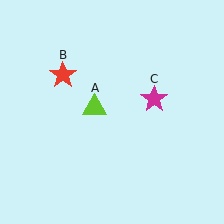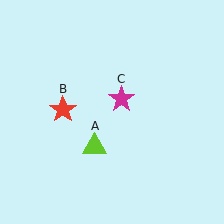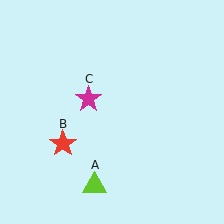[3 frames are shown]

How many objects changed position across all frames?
3 objects changed position: lime triangle (object A), red star (object B), magenta star (object C).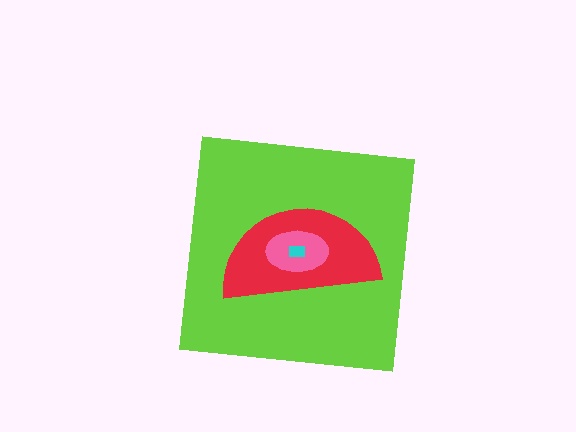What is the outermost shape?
The lime square.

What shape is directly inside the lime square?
The red semicircle.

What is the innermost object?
The cyan rectangle.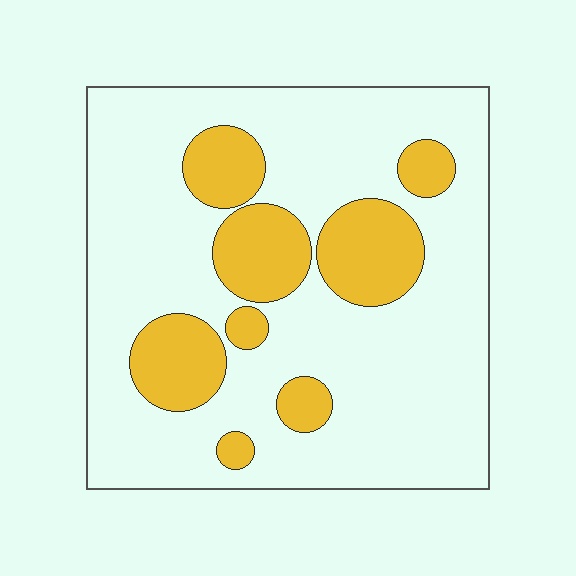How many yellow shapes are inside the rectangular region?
8.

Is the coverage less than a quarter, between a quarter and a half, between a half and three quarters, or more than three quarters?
Less than a quarter.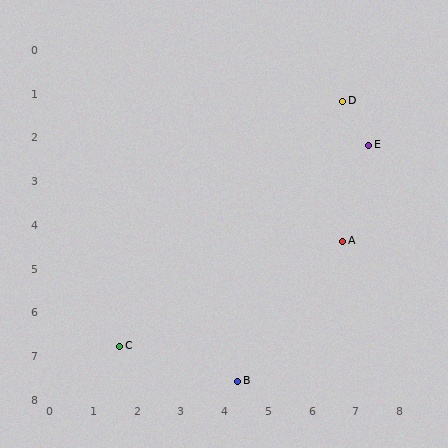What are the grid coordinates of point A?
Point A is at approximately (6.7, 4.4).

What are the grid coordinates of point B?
Point B is at approximately (4.3, 7.6).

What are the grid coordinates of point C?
Point C is at approximately (1.6, 6.8).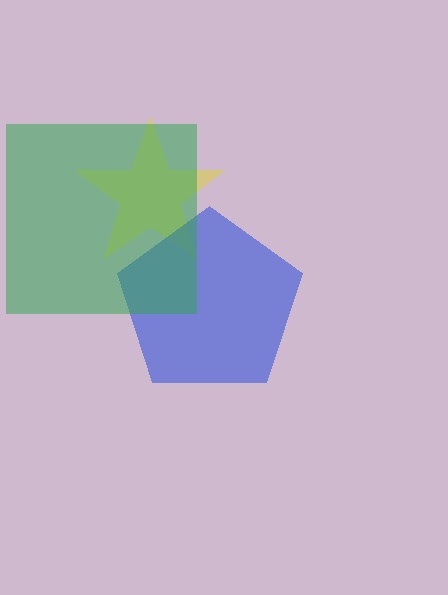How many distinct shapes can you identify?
There are 3 distinct shapes: a yellow star, a blue pentagon, a green square.